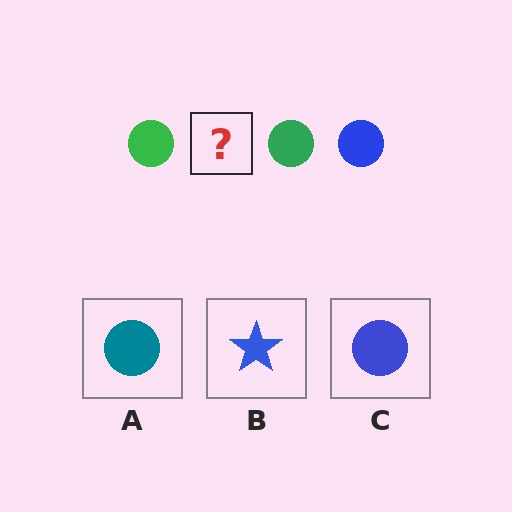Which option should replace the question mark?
Option C.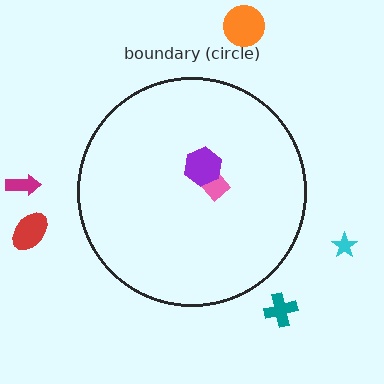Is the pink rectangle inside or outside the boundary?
Inside.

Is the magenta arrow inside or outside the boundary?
Outside.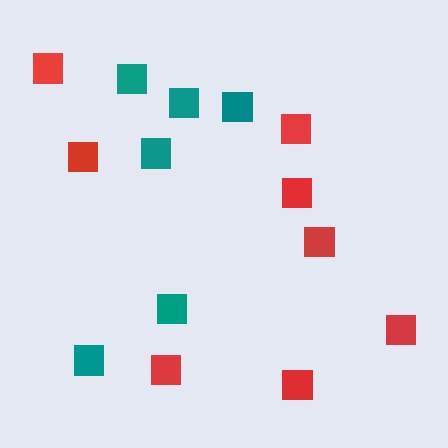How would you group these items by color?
There are 2 groups: one group of teal squares (6) and one group of red squares (8).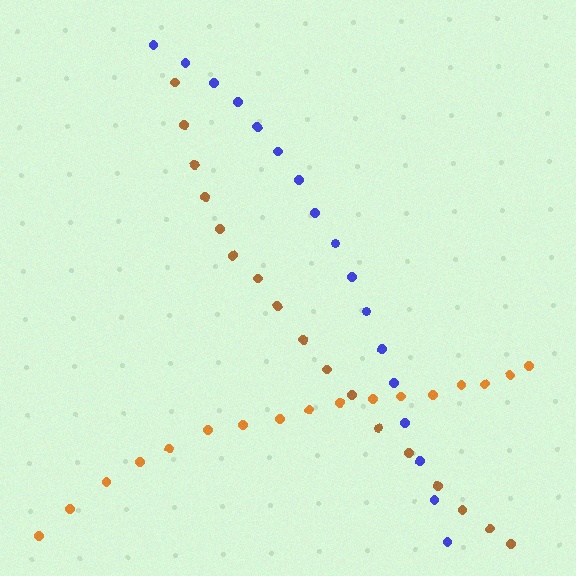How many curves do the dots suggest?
There are 3 distinct paths.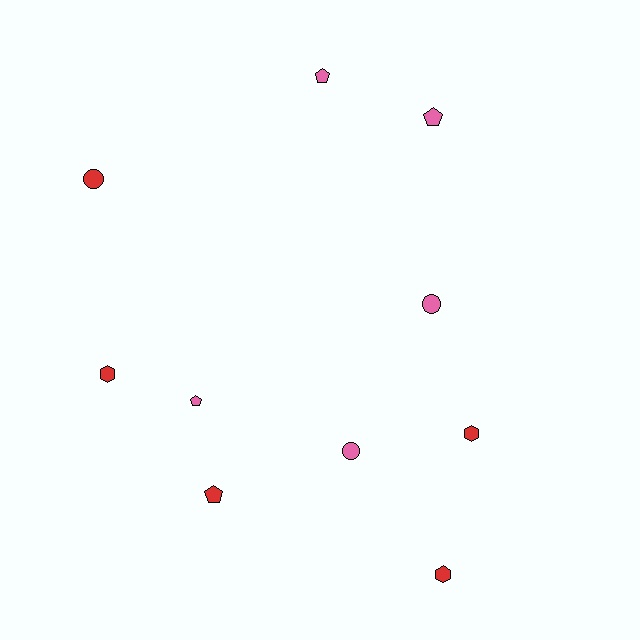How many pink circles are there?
There are 2 pink circles.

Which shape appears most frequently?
Pentagon, with 4 objects.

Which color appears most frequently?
Red, with 5 objects.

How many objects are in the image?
There are 10 objects.